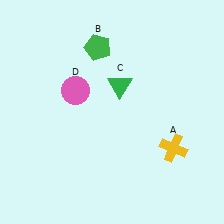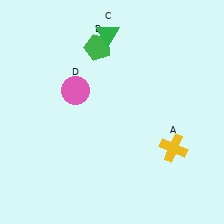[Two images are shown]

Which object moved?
The green triangle (C) moved up.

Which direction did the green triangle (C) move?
The green triangle (C) moved up.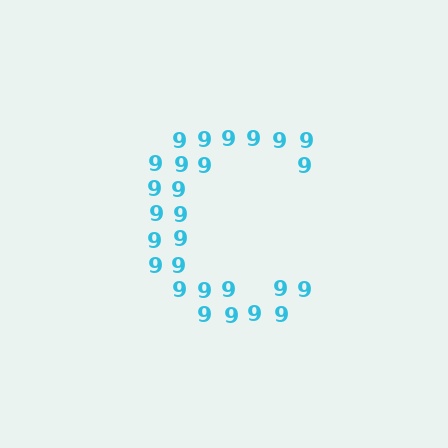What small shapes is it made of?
It is made of small digit 9's.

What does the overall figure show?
The overall figure shows the letter C.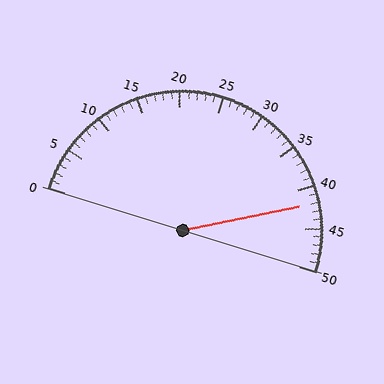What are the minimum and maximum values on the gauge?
The gauge ranges from 0 to 50.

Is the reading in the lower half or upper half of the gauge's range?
The reading is in the upper half of the range (0 to 50).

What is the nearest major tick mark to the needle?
The nearest major tick mark is 40.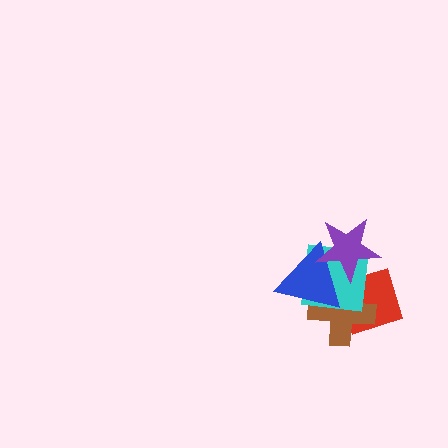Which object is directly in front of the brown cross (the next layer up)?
The cyan square is directly in front of the brown cross.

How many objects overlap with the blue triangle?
3 objects overlap with the blue triangle.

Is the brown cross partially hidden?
Yes, it is partially covered by another shape.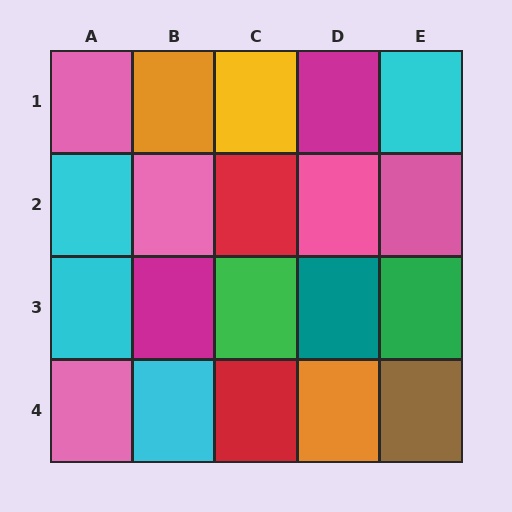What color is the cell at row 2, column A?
Cyan.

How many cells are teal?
1 cell is teal.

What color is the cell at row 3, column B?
Magenta.